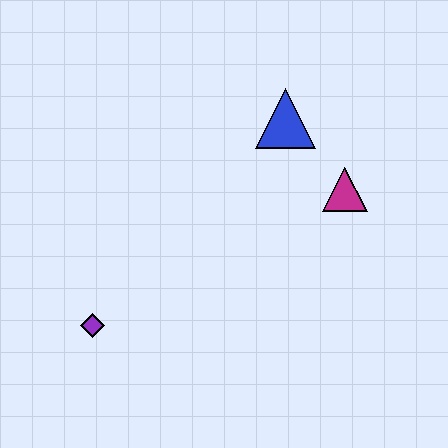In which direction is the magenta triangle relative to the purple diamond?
The magenta triangle is to the right of the purple diamond.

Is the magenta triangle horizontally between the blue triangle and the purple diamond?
No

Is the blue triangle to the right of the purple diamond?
Yes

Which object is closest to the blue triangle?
The magenta triangle is closest to the blue triangle.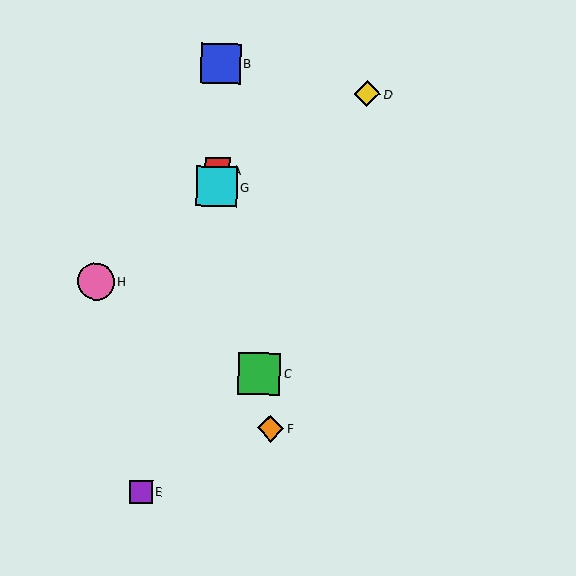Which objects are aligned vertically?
Objects A, B, G are aligned vertically.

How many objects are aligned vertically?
3 objects (A, B, G) are aligned vertically.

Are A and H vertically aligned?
No, A is at x≈217 and H is at x≈96.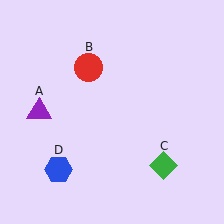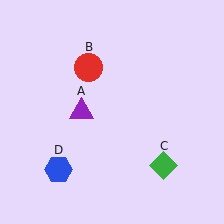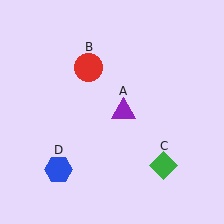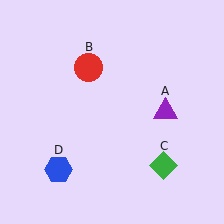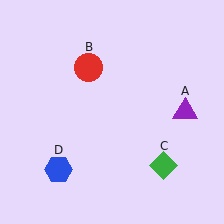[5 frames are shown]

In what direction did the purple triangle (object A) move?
The purple triangle (object A) moved right.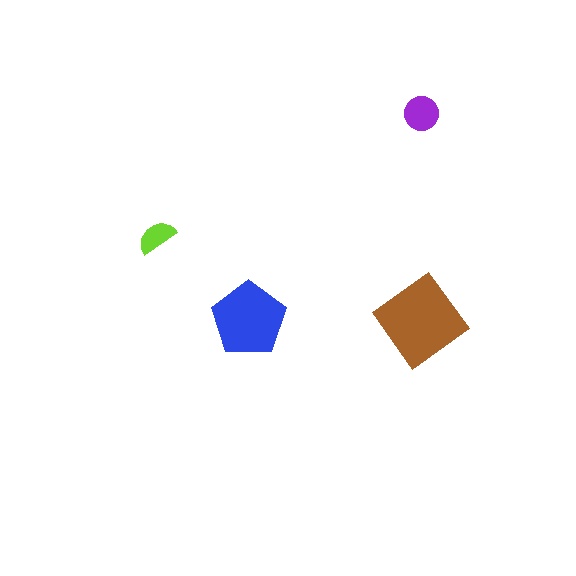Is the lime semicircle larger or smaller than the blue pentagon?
Smaller.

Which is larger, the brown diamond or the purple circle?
The brown diamond.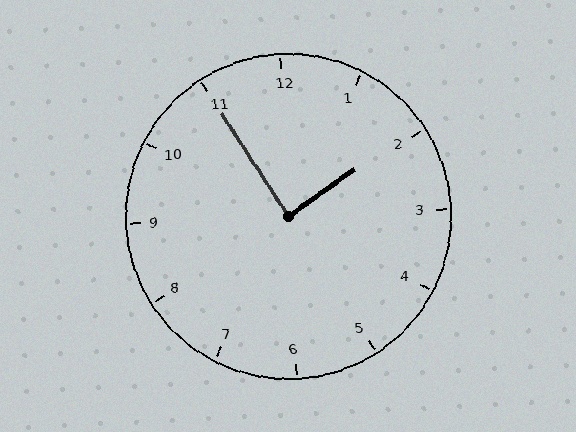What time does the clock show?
1:55.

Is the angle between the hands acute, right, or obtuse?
It is right.